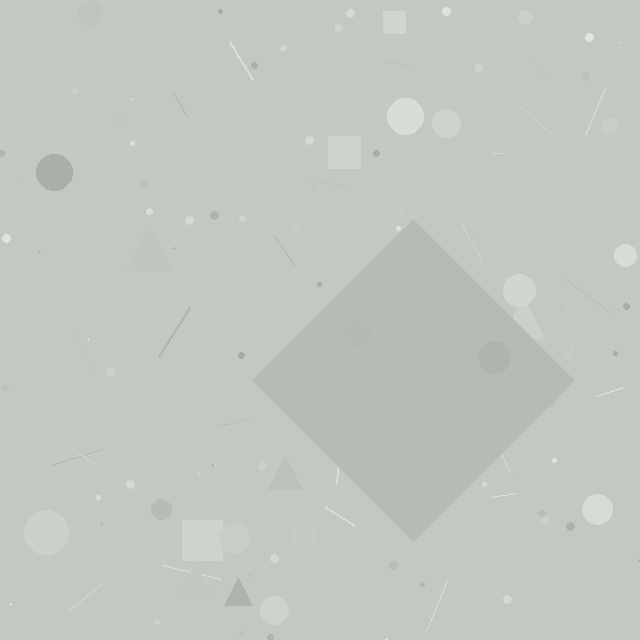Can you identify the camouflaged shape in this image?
The camouflaged shape is a diamond.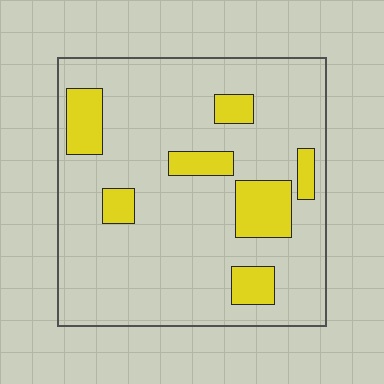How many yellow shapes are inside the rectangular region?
7.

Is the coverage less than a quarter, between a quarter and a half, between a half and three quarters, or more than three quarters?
Less than a quarter.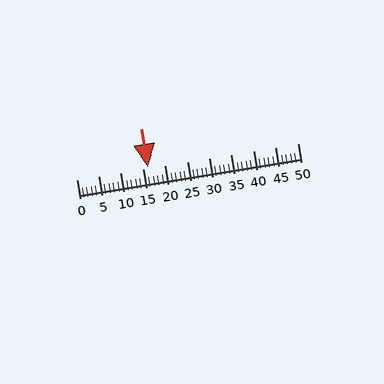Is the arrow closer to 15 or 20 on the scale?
The arrow is closer to 15.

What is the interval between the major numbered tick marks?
The major tick marks are spaced 5 units apart.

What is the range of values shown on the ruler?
The ruler shows values from 0 to 50.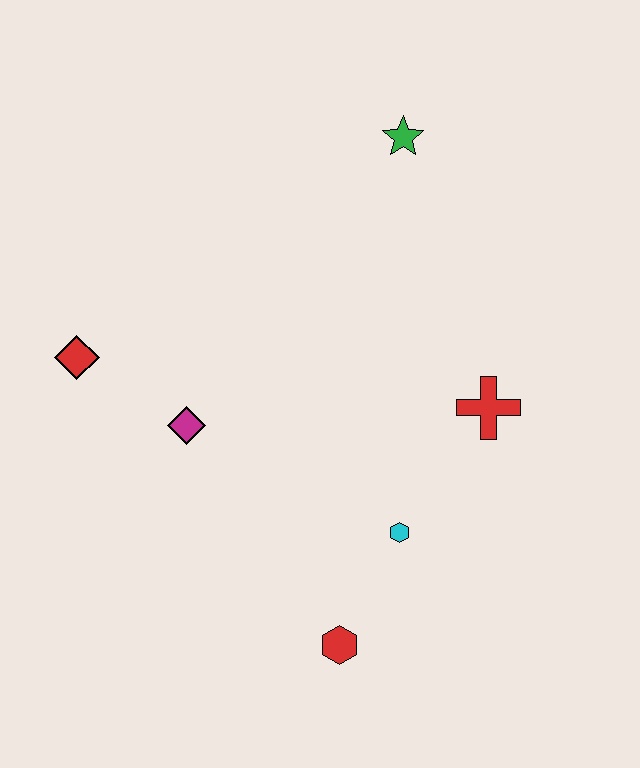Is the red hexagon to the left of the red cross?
Yes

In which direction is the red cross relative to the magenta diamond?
The red cross is to the right of the magenta diamond.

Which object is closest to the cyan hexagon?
The red hexagon is closest to the cyan hexagon.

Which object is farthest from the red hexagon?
The green star is farthest from the red hexagon.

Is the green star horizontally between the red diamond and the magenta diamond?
No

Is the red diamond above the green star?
No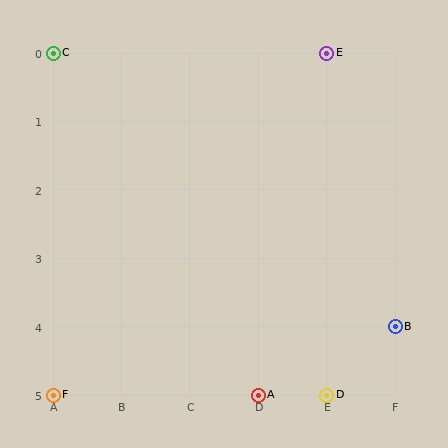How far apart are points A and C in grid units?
Points A and C are 3 columns and 5 rows apart (about 5.8 grid units diagonally).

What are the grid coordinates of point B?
Point B is at grid coordinates (F, 4).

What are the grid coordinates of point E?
Point E is at grid coordinates (E, 0).